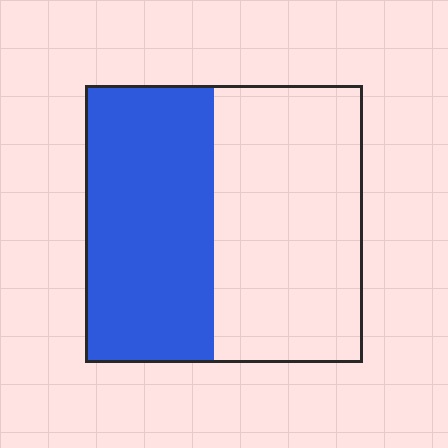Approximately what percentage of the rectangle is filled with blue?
Approximately 45%.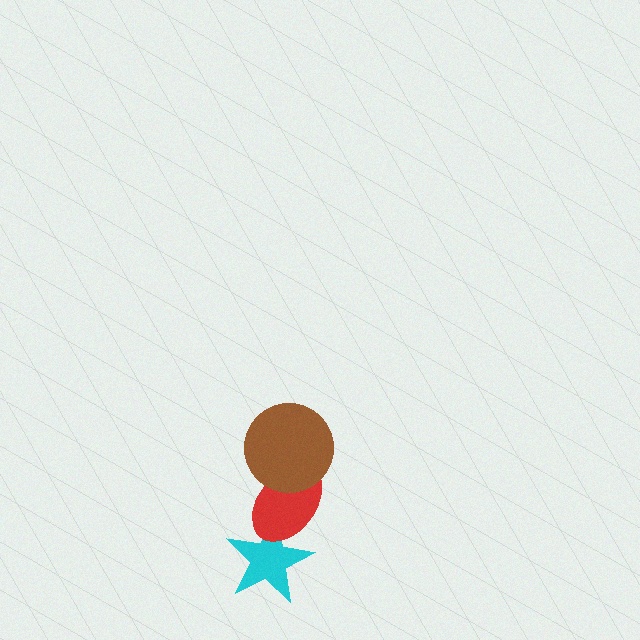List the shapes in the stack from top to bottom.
From top to bottom: the brown circle, the red ellipse, the cyan star.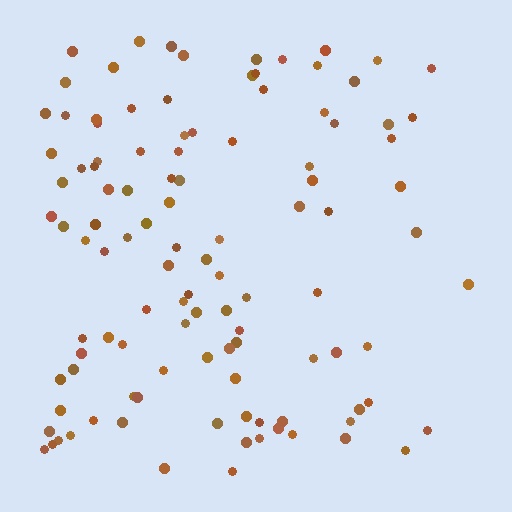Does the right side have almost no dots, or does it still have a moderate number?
Still a moderate number, just noticeably fewer than the left.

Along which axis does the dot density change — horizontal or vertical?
Horizontal.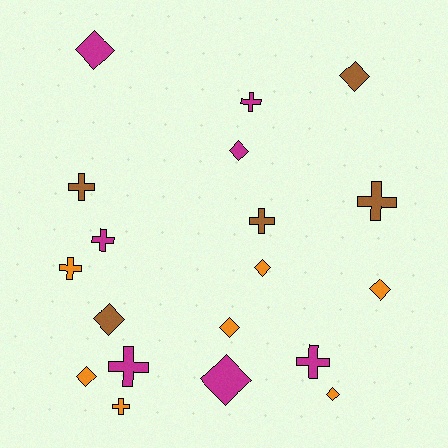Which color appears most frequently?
Magenta, with 7 objects.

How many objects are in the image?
There are 19 objects.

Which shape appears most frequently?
Diamond, with 10 objects.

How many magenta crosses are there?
There are 4 magenta crosses.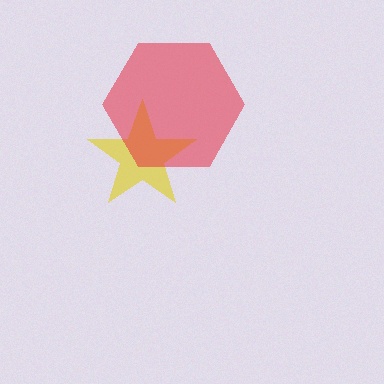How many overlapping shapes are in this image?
There are 2 overlapping shapes in the image.